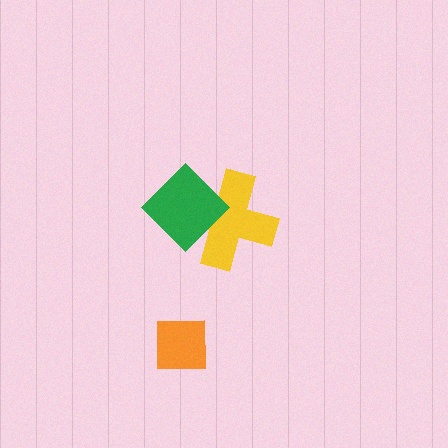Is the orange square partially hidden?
No, no other shape covers it.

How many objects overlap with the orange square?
0 objects overlap with the orange square.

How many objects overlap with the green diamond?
1 object overlaps with the green diamond.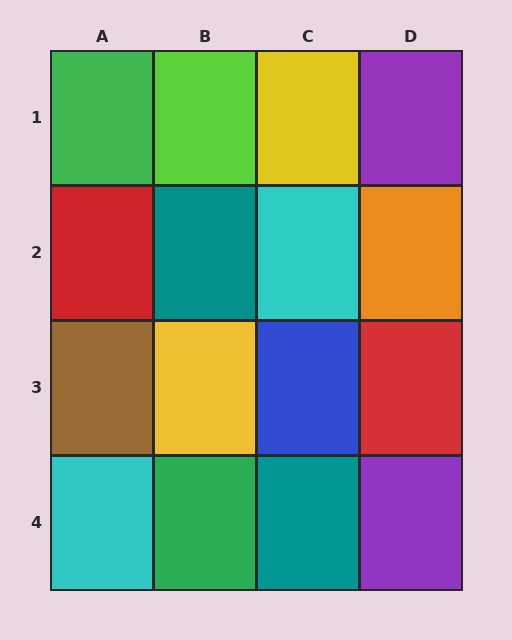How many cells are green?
2 cells are green.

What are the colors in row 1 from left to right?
Green, lime, yellow, purple.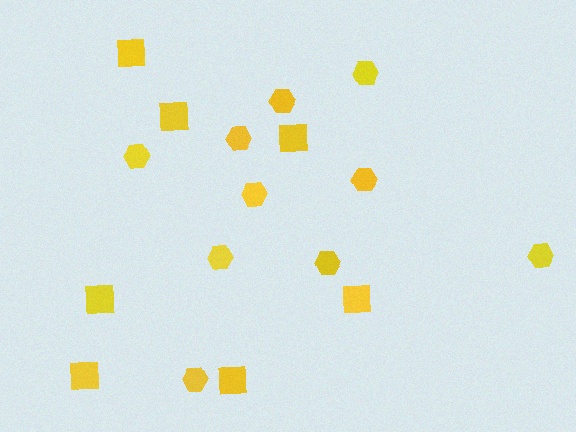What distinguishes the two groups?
There are 2 groups: one group of squares (7) and one group of hexagons (10).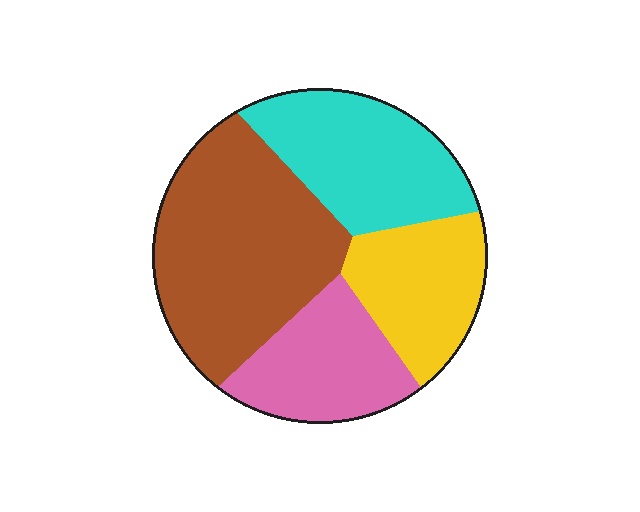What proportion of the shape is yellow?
Yellow takes up about one fifth (1/5) of the shape.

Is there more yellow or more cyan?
Cyan.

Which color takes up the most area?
Brown, at roughly 40%.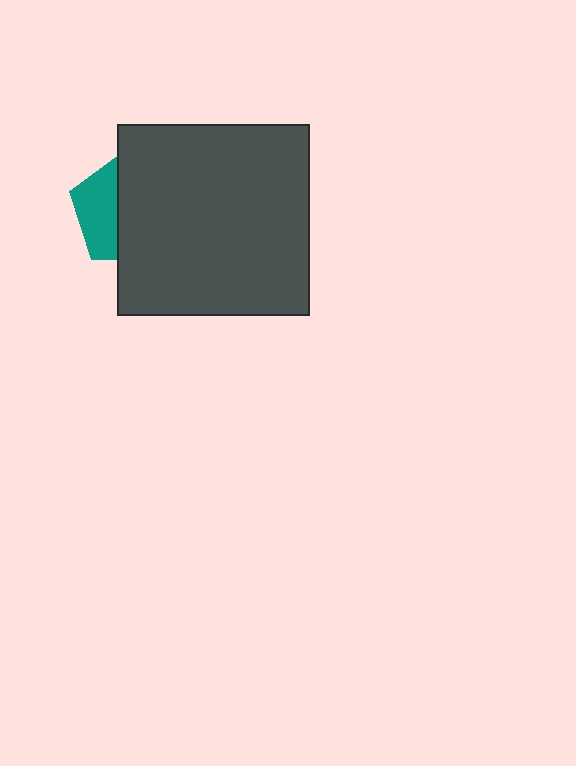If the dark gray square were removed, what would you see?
You would see the complete teal pentagon.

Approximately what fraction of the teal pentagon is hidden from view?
Roughly 61% of the teal pentagon is hidden behind the dark gray square.